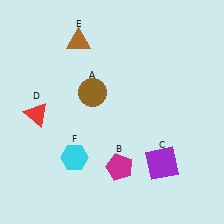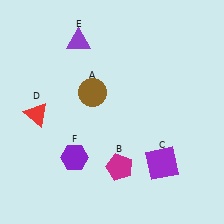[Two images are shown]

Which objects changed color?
E changed from brown to purple. F changed from cyan to purple.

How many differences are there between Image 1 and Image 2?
There are 2 differences between the two images.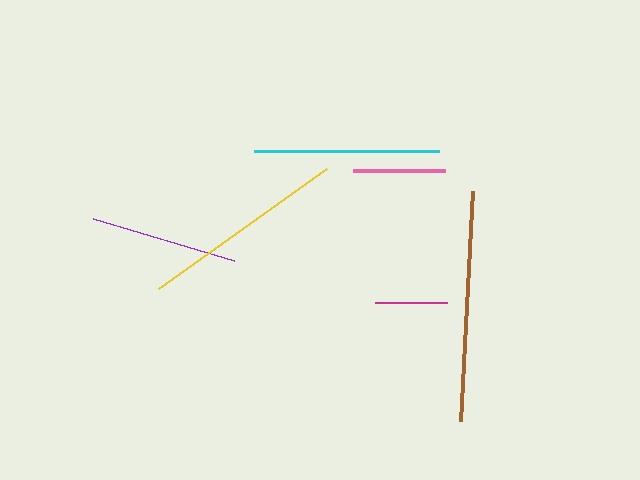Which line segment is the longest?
The brown line is the longest at approximately 230 pixels.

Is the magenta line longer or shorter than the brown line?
The brown line is longer than the magenta line.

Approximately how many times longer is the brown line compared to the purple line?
The brown line is approximately 1.6 times the length of the purple line.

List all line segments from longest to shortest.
From longest to shortest: brown, yellow, cyan, purple, pink, magenta.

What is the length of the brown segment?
The brown segment is approximately 230 pixels long.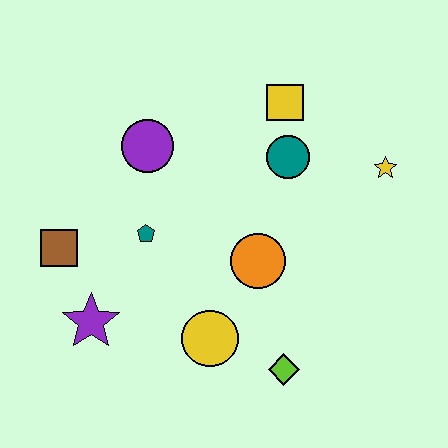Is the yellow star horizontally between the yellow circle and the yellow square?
No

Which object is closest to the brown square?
The purple star is closest to the brown square.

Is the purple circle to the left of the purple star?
No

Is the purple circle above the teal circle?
Yes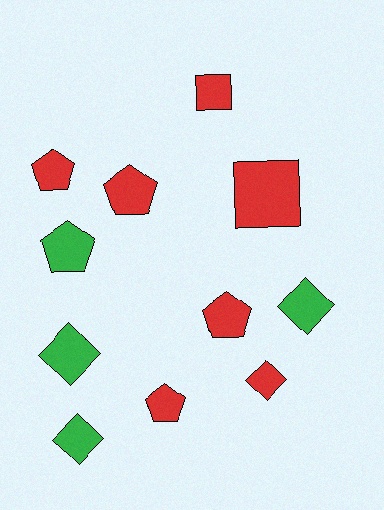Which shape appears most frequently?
Pentagon, with 5 objects.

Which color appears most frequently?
Red, with 7 objects.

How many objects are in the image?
There are 11 objects.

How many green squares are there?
There are no green squares.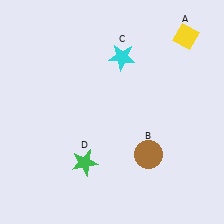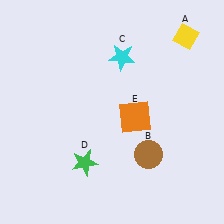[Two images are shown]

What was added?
An orange square (E) was added in Image 2.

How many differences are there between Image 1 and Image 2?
There is 1 difference between the two images.